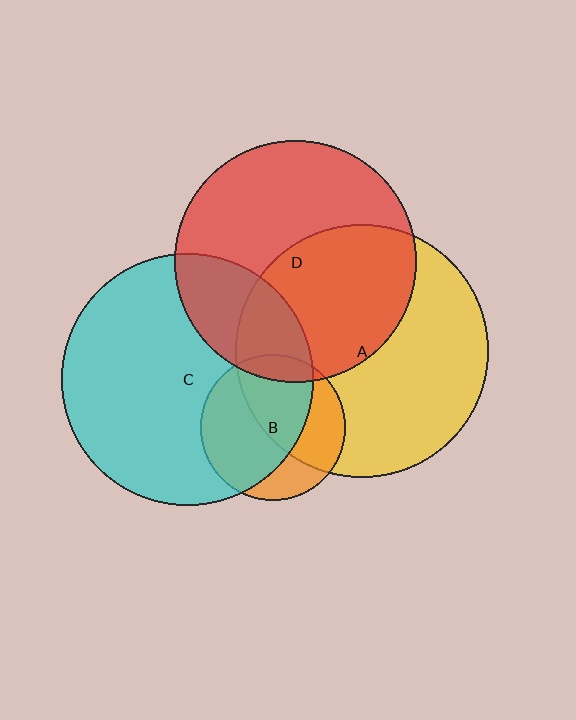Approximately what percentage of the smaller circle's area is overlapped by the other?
Approximately 25%.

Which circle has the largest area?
Circle A (yellow).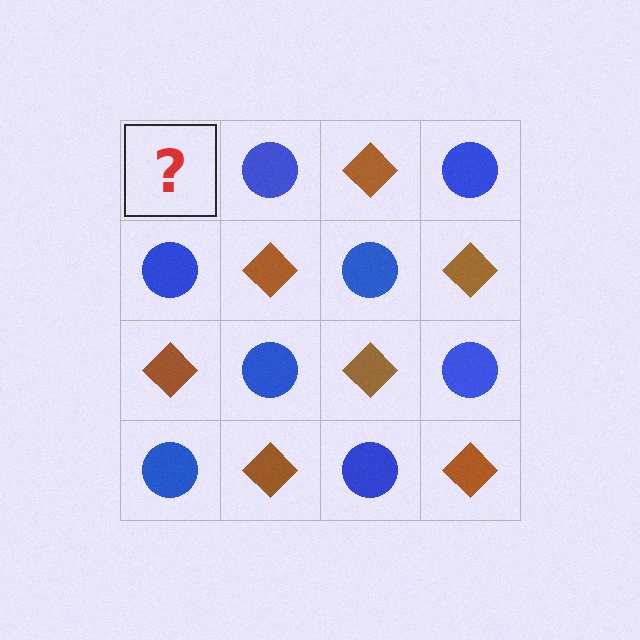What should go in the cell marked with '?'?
The missing cell should contain a brown diamond.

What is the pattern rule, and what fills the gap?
The rule is that it alternates brown diamond and blue circle in a checkerboard pattern. The gap should be filled with a brown diamond.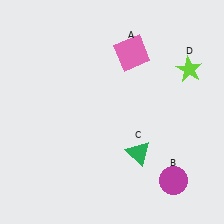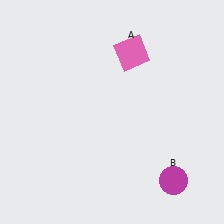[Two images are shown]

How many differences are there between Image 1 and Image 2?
There are 2 differences between the two images.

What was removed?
The lime star (D), the green triangle (C) were removed in Image 2.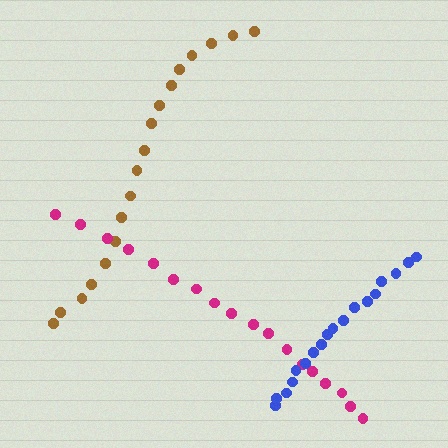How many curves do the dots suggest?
There are 3 distinct paths.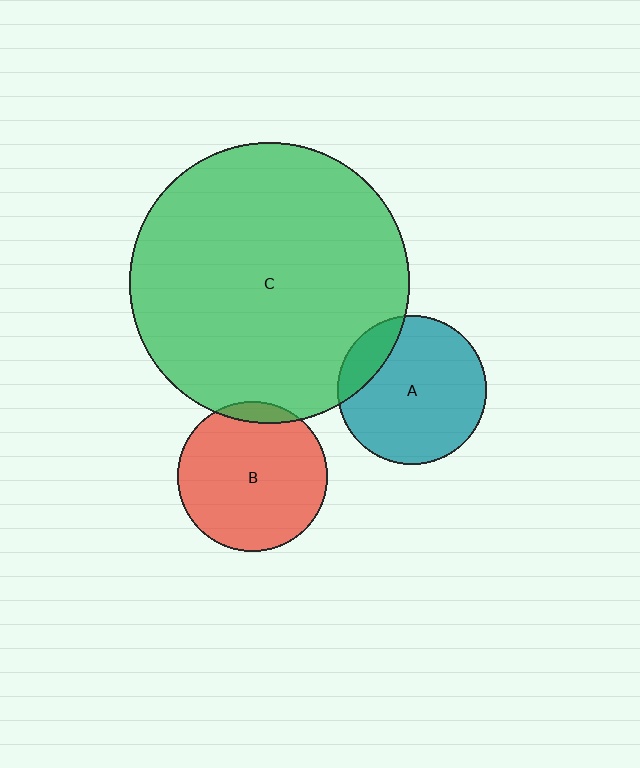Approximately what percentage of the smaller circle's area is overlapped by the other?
Approximately 5%.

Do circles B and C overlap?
Yes.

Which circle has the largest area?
Circle C (green).